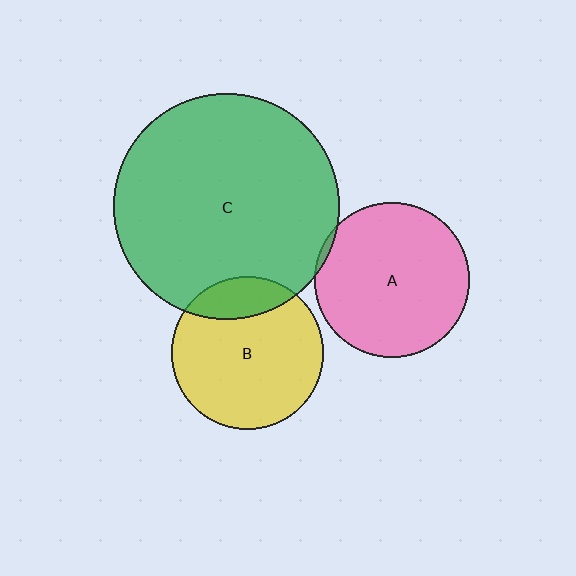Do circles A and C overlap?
Yes.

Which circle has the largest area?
Circle C (green).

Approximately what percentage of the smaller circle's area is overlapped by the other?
Approximately 5%.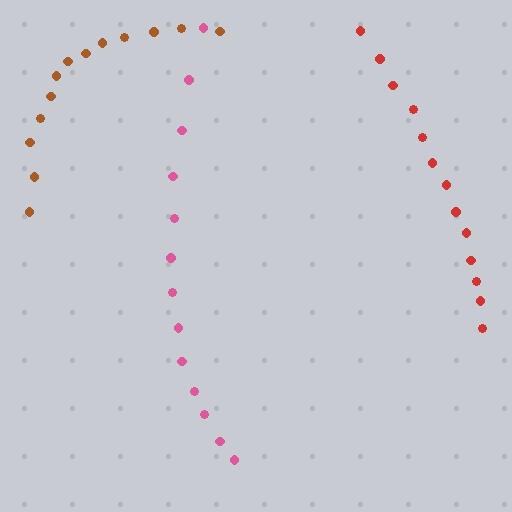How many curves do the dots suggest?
There are 3 distinct paths.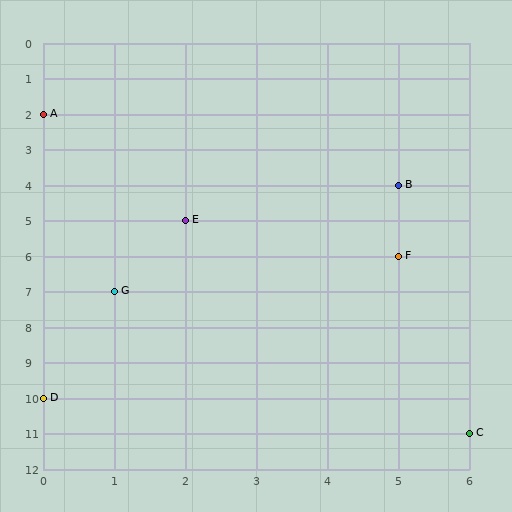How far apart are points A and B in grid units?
Points A and B are 5 columns and 2 rows apart (about 5.4 grid units diagonally).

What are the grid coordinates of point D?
Point D is at grid coordinates (0, 10).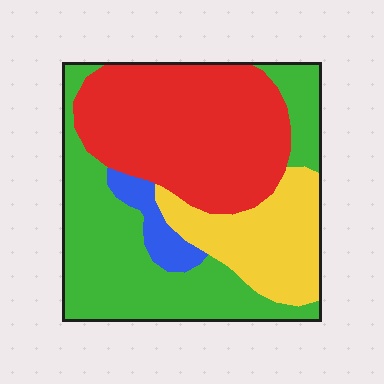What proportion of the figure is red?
Red takes up about three eighths (3/8) of the figure.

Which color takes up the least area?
Blue, at roughly 5%.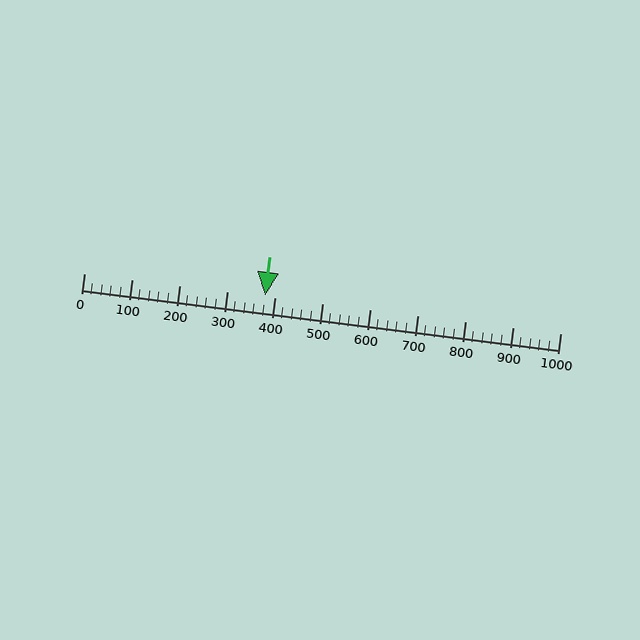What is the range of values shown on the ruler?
The ruler shows values from 0 to 1000.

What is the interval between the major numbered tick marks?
The major tick marks are spaced 100 units apart.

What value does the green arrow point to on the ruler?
The green arrow points to approximately 380.